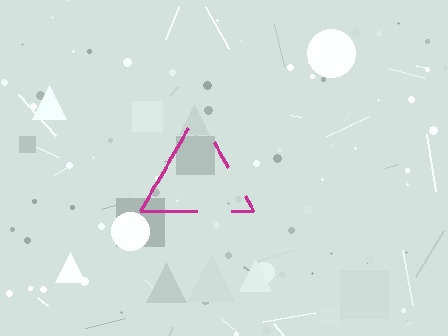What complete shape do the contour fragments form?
The contour fragments form a triangle.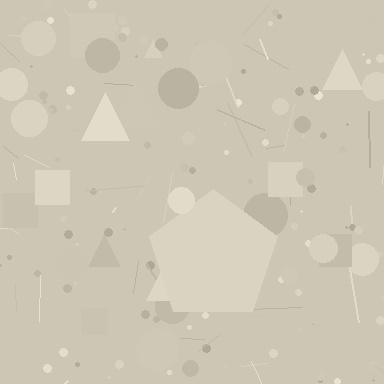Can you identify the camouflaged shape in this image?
The camouflaged shape is a pentagon.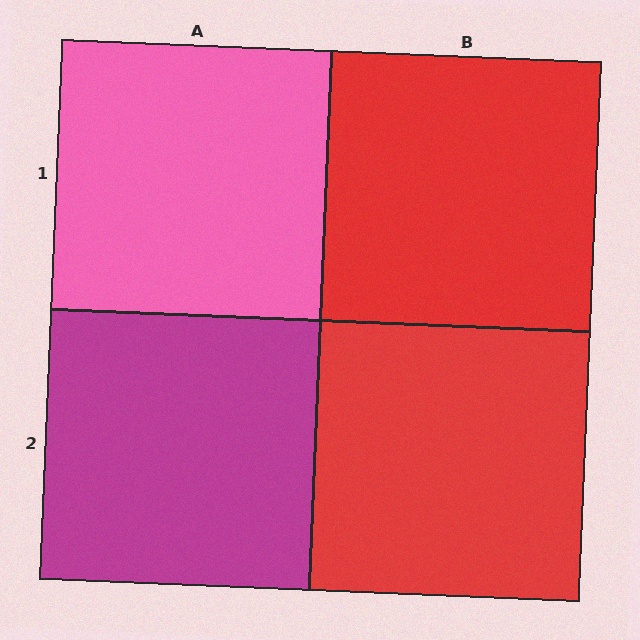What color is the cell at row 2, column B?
Red.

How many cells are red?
2 cells are red.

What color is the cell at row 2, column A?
Magenta.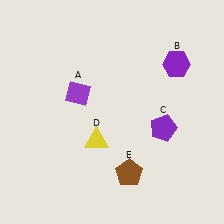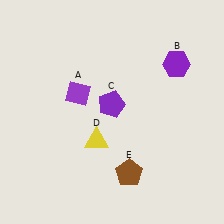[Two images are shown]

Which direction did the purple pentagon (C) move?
The purple pentagon (C) moved left.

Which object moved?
The purple pentagon (C) moved left.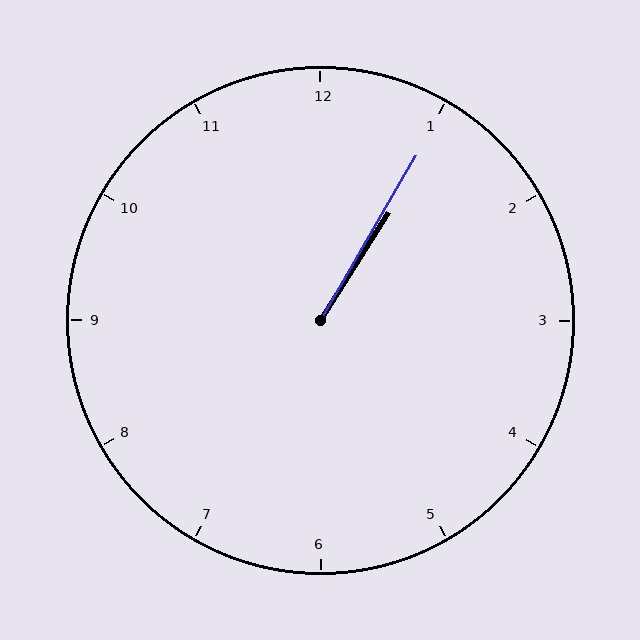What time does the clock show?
1:05.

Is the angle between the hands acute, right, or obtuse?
It is acute.